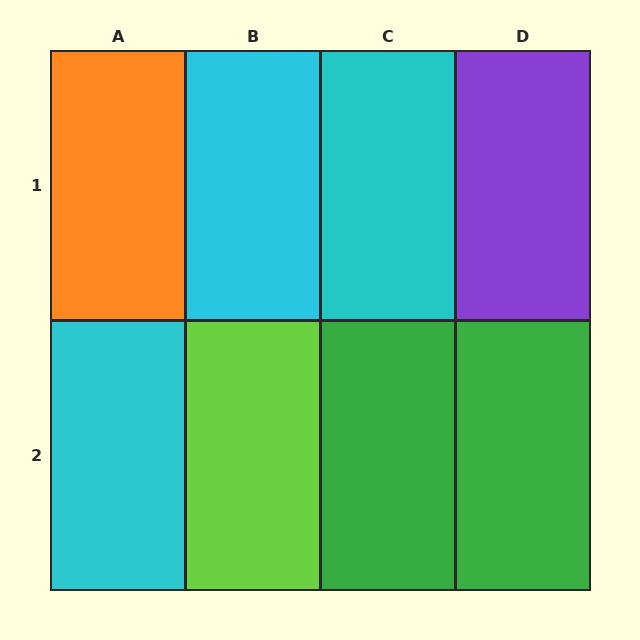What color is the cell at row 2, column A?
Cyan.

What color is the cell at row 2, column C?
Green.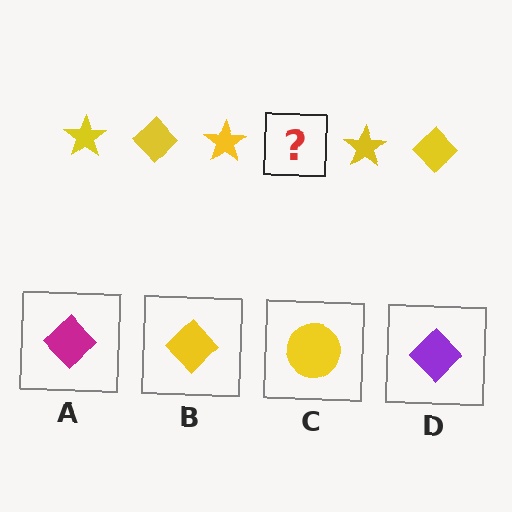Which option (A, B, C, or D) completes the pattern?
B.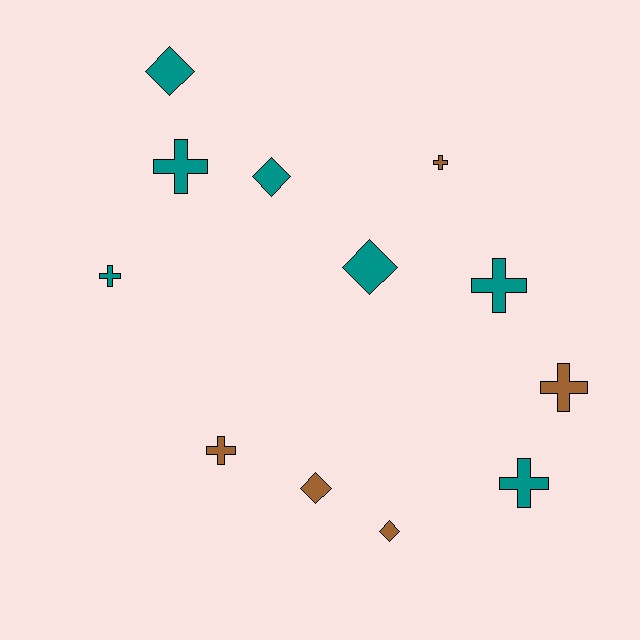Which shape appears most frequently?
Cross, with 7 objects.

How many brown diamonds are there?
There are 2 brown diamonds.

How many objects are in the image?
There are 12 objects.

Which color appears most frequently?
Teal, with 7 objects.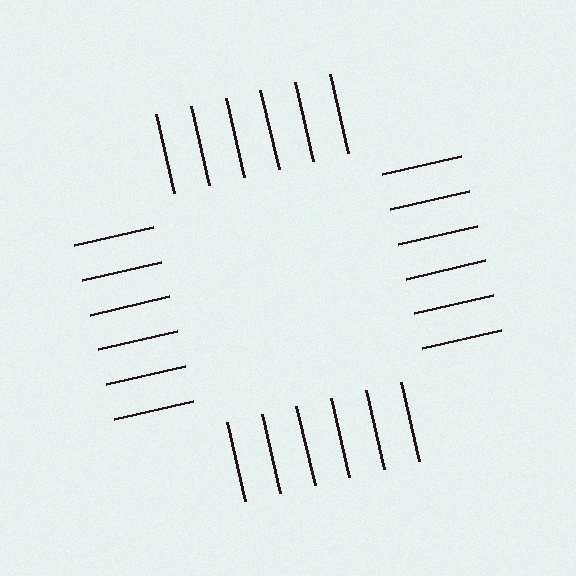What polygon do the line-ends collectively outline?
An illusory square — the line segments terminate on its edges but no continuous stroke is drawn.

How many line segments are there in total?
24 — 6 along each of the 4 edges.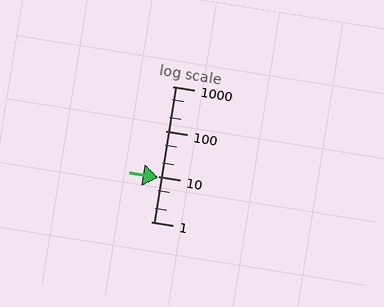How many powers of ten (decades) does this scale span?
The scale spans 3 decades, from 1 to 1000.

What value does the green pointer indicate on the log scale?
The pointer indicates approximately 9.3.